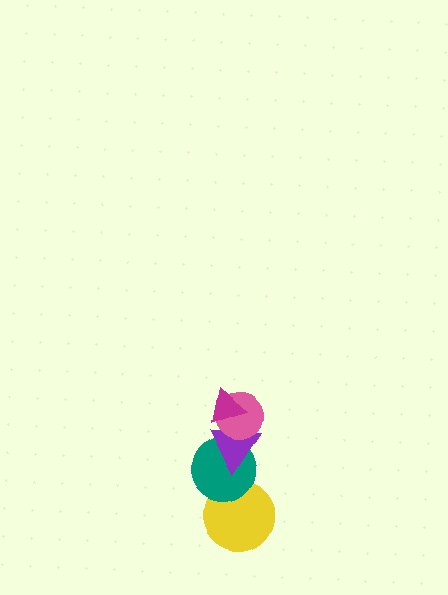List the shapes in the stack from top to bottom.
From top to bottom: the magenta triangle, the pink circle, the purple triangle, the teal circle, the yellow circle.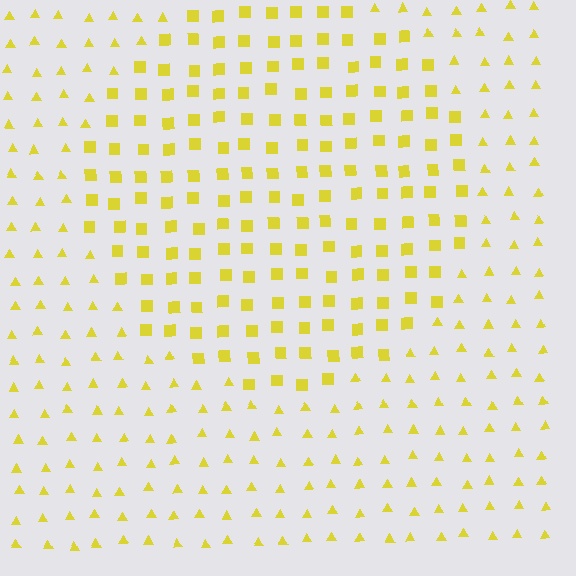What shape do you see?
I see a circle.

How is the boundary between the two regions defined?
The boundary is defined by a change in element shape: squares inside vs. triangles outside. All elements share the same color and spacing.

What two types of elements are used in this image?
The image uses squares inside the circle region and triangles outside it.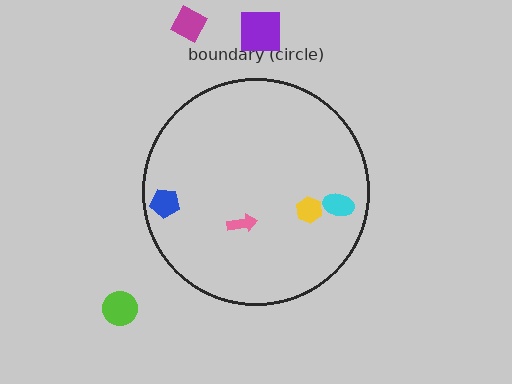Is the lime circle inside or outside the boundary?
Outside.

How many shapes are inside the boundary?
4 inside, 3 outside.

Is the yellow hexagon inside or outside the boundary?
Inside.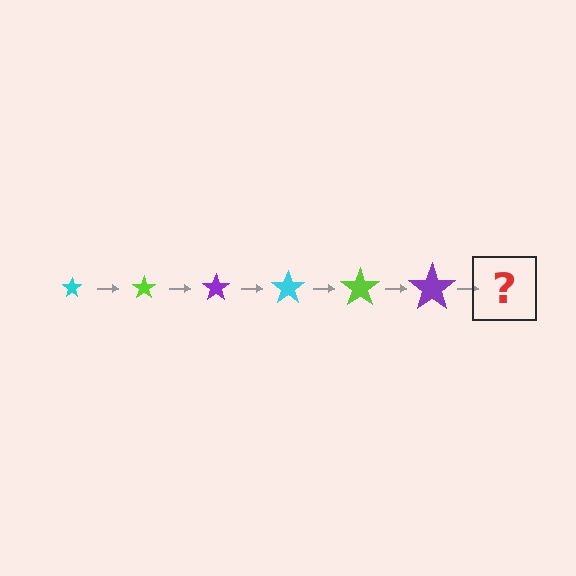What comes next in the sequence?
The next element should be a cyan star, larger than the previous one.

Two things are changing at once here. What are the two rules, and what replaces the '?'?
The two rules are that the star grows larger each step and the color cycles through cyan, lime, and purple. The '?' should be a cyan star, larger than the previous one.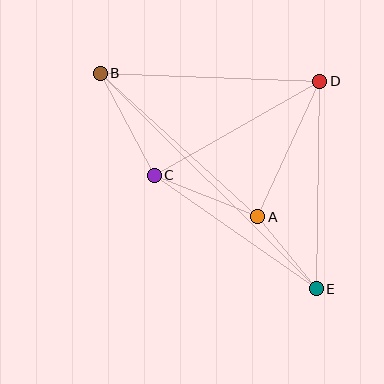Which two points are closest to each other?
Points A and E are closest to each other.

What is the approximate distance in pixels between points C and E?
The distance between C and E is approximately 198 pixels.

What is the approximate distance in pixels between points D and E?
The distance between D and E is approximately 208 pixels.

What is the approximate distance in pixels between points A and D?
The distance between A and D is approximately 149 pixels.